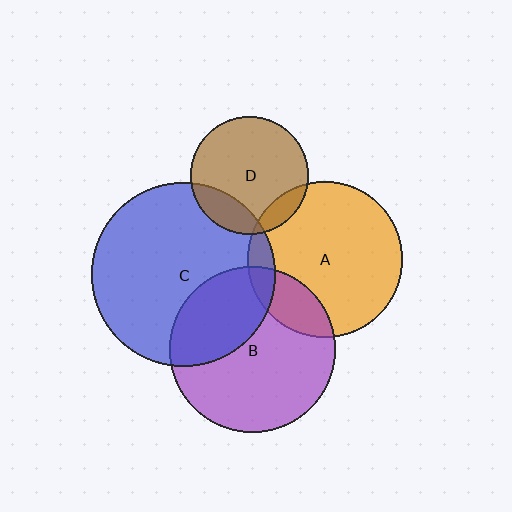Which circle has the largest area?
Circle C (blue).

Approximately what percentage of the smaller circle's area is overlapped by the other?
Approximately 35%.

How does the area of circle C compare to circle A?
Approximately 1.4 times.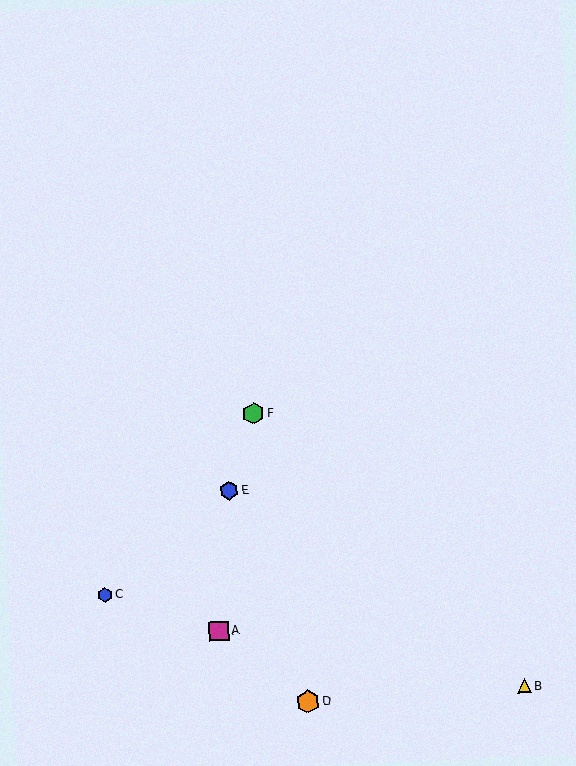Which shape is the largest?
The orange hexagon (labeled D) is the largest.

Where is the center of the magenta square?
The center of the magenta square is at (219, 631).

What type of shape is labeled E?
Shape E is a blue hexagon.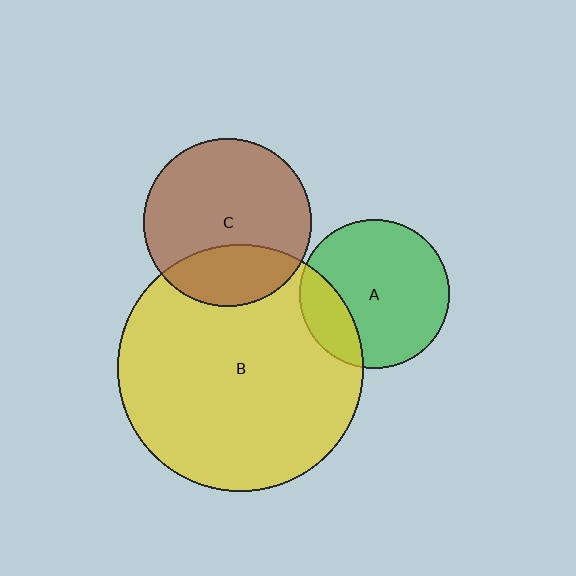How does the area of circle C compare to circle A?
Approximately 1.3 times.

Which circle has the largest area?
Circle B (yellow).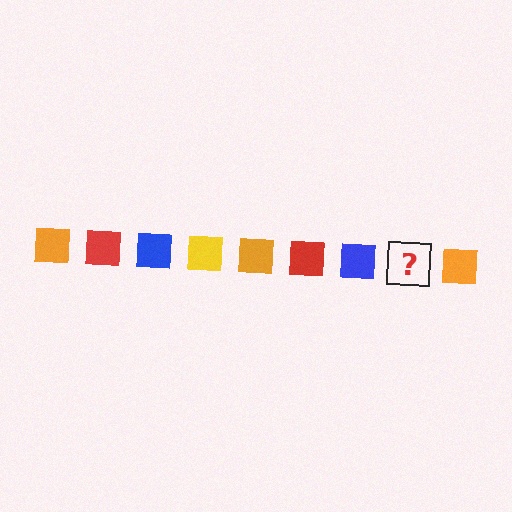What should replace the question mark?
The question mark should be replaced with a yellow square.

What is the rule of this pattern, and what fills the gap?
The rule is that the pattern cycles through orange, red, blue, yellow squares. The gap should be filled with a yellow square.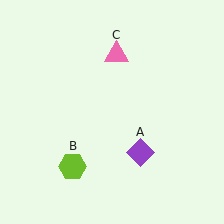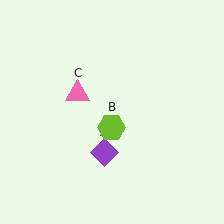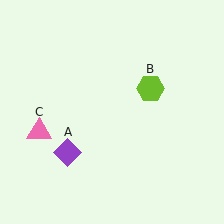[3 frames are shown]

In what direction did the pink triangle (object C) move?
The pink triangle (object C) moved down and to the left.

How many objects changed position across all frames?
3 objects changed position: purple diamond (object A), lime hexagon (object B), pink triangle (object C).